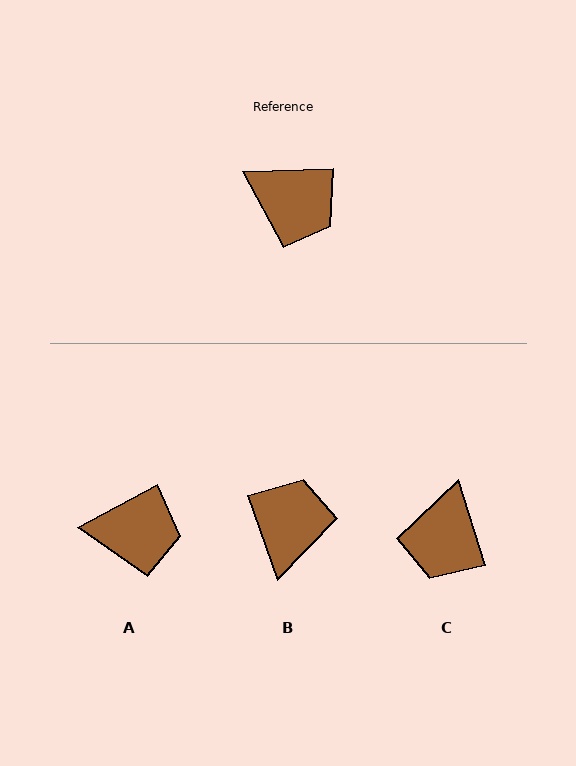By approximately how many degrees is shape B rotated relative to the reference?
Approximately 108 degrees counter-clockwise.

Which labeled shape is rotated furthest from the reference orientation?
B, about 108 degrees away.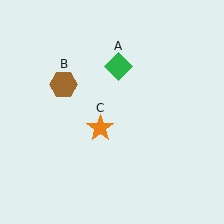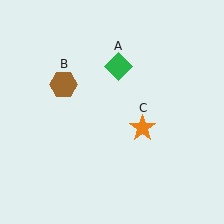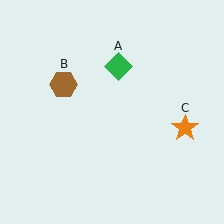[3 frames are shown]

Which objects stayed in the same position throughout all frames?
Green diamond (object A) and brown hexagon (object B) remained stationary.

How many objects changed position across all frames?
1 object changed position: orange star (object C).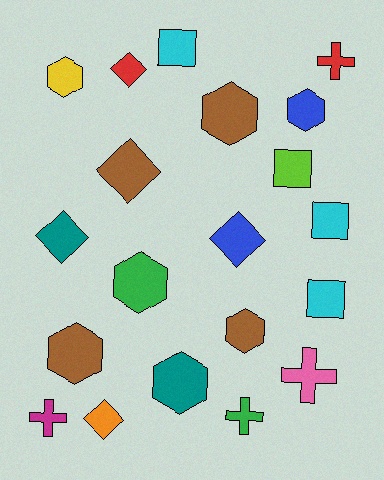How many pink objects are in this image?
There is 1 pink object.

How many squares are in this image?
There are 4 squares.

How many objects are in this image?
There are 20 objects.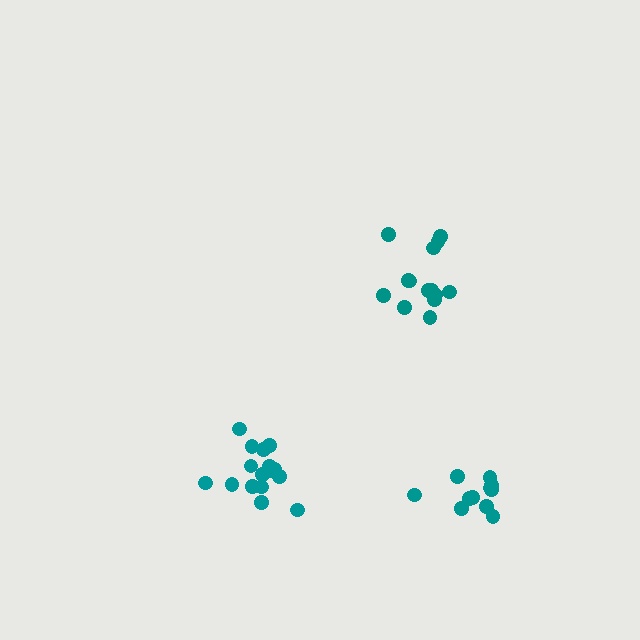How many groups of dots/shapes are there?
There are 3 groups.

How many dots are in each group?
Group 1: 14 dots, Group 2: 11 dots, Group 3: 16 dots (41 total).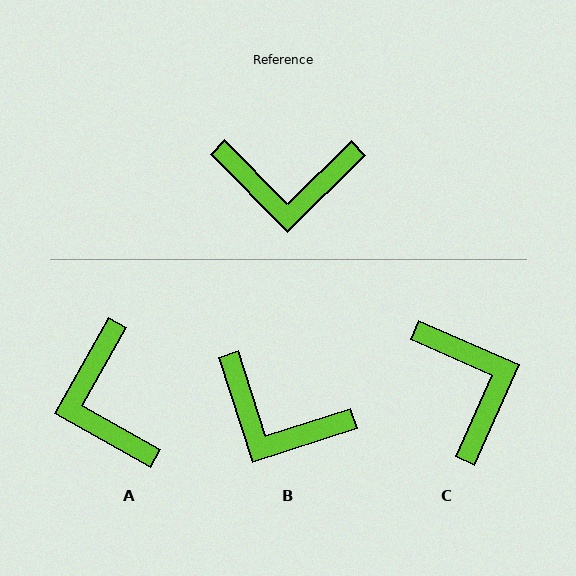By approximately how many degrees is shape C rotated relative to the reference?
Approximately 112 degrees counter-clockwise.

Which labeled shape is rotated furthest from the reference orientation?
C, about 112 degrees away.